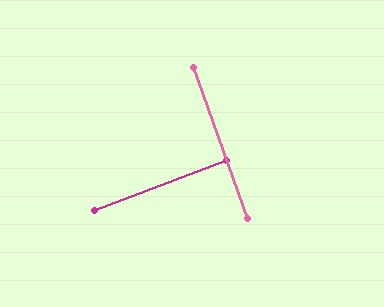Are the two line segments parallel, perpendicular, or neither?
Perpendicular — they meet at approximately 89°.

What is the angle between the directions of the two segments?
Approximately 89 degrees.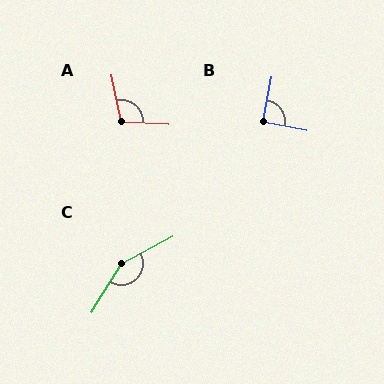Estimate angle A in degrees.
Approximately 105 degrees.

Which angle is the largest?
C, at approximately 150 degrees.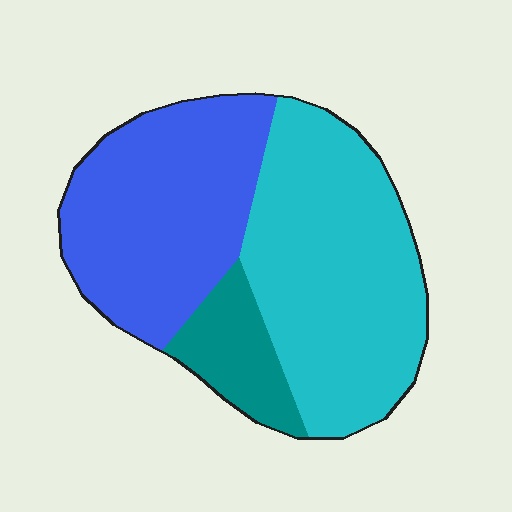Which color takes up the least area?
Teal, at roughly 10%.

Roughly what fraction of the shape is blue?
Blue takes up about two fifths (2/5) of the shape.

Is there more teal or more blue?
Blue.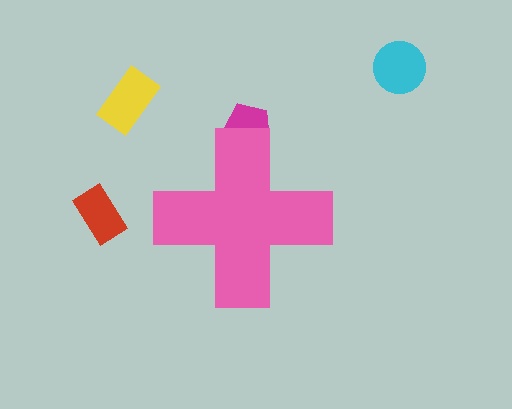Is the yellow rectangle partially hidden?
No, the yellow rectangle is fully visible.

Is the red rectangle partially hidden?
No, the red rectangle is fully visible.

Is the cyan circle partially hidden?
No, the cyan circle is fully visible.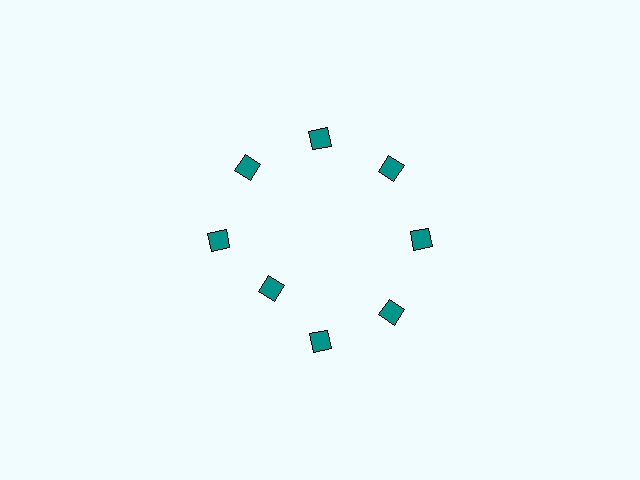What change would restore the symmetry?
The symmetry would be restored by moving it outward, back onto the ring so that all 8 diamonds sit at equal angles and equal distance from the center.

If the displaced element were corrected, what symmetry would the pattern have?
It would have 8-fold rotational symmetry — the pattern would map onto itself every 45 degrees.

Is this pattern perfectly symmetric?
No. The 8 teal diamonds are arranged in a ring, but one element near the 8 o'clock position is pulled inward toward the center, breaking the 8-fold rotational symmetry.